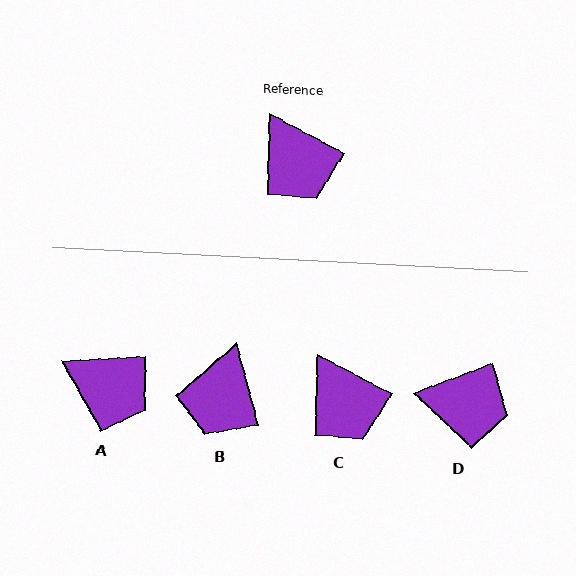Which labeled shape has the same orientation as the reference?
C.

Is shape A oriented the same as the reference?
No, it is off by about 31 degrees.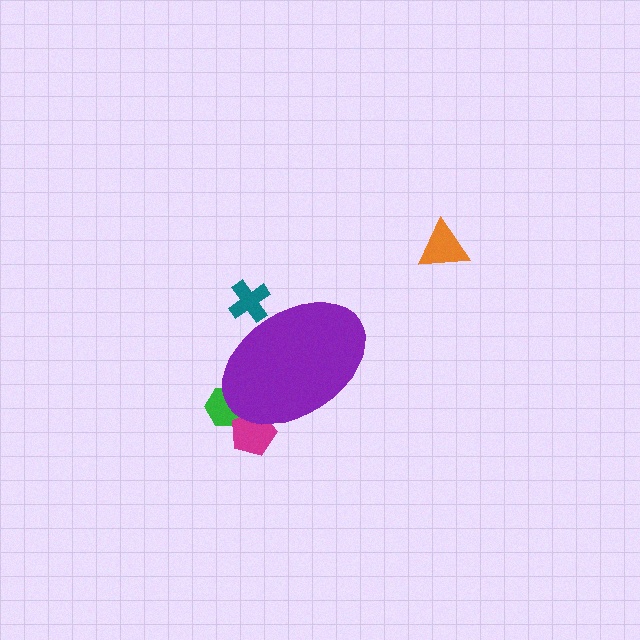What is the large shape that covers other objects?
A purple ellipse.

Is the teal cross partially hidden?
Yes, the teal cross is partially hidden behind the purple ellipse.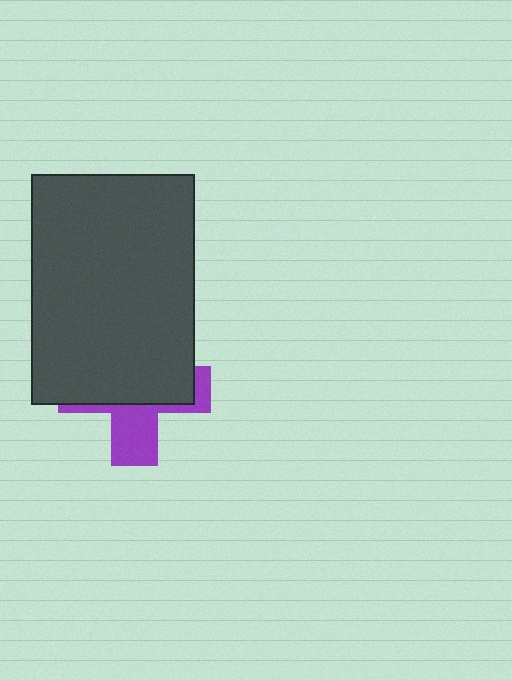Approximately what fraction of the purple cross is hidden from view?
Roughly 65% of the purple cross is hidden behind the dark gray rectangle.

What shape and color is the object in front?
The object in front is a dark gray rectangle.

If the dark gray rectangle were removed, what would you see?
You would see the complete purple cross.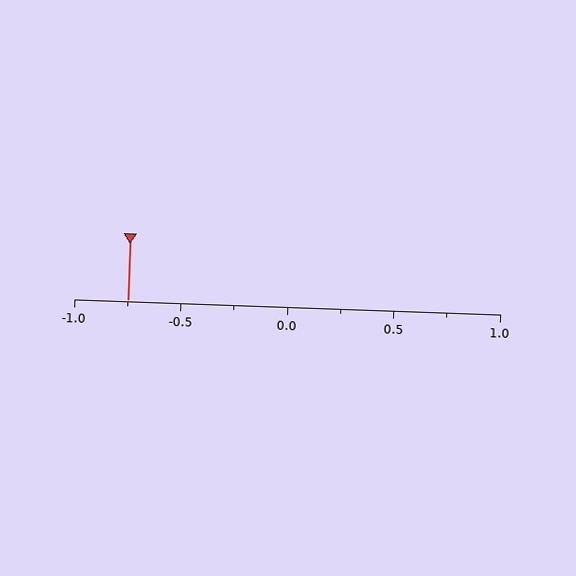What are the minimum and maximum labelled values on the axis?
The axis runs from -1.0 to 1.0.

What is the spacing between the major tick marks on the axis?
The major ticks are spaced 0.5 apart.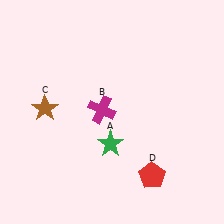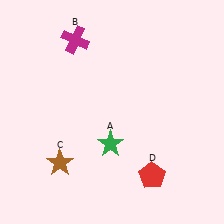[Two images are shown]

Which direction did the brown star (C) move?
The brown star (C) moved down.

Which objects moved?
The objects that moved are: the magenta cross (B), the brown star (C).